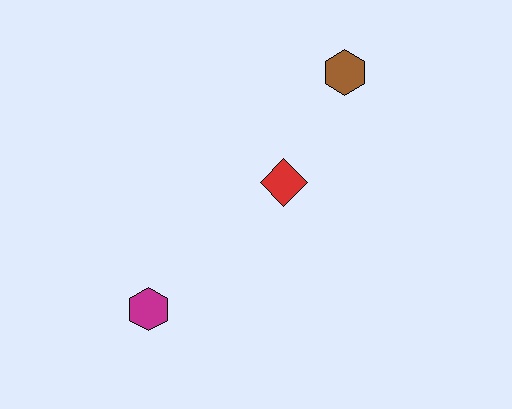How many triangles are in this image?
There are no triangles.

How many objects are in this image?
There are 3 objects.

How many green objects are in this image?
There are no green objects.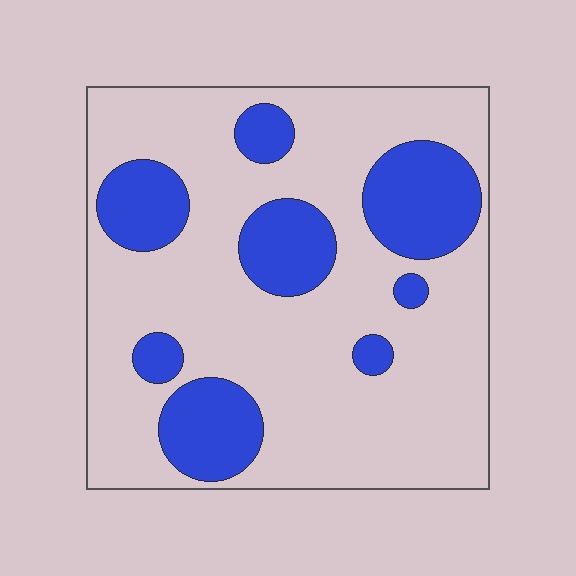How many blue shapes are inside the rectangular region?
8.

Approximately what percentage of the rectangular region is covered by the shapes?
Approximately 25%.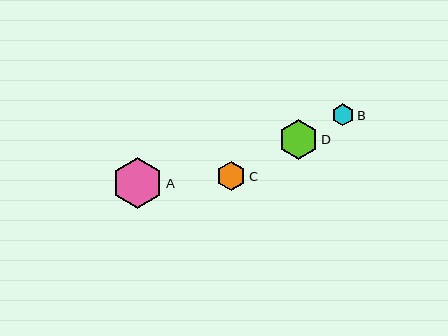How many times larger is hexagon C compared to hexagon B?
Hexagon C is approximately 1.3 times the size of hexagon B.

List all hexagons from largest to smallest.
From largest to smallest: A, D, C, B.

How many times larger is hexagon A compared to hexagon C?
Hexagon A is approximately 1.7 times the size of hexagon C.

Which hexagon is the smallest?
Hexagon B is the smallest with a size of approximately 22 pixels.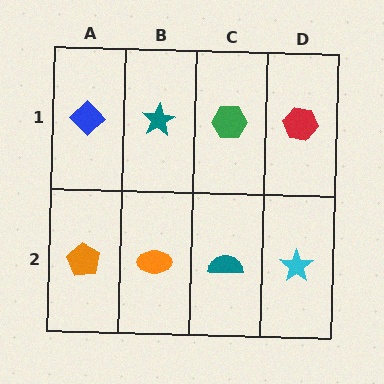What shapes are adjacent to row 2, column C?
A green hexagon (row 1, column C), an orange ellipse (row 2, column B), a cyan star (row 2, column D).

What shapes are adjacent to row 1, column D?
A cyan star (row 2, column D), a green hexagon (row 1, column C).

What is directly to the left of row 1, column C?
A teal star.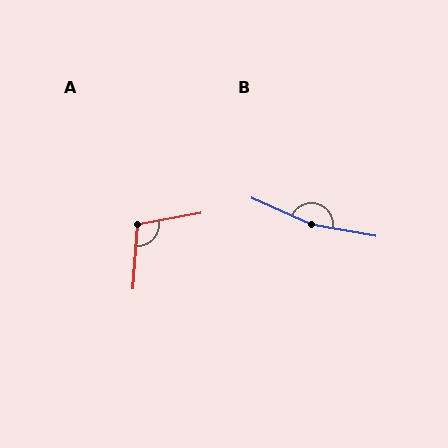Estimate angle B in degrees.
Approximately 166 degrees.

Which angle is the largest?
B, at approximately 166 degrees.